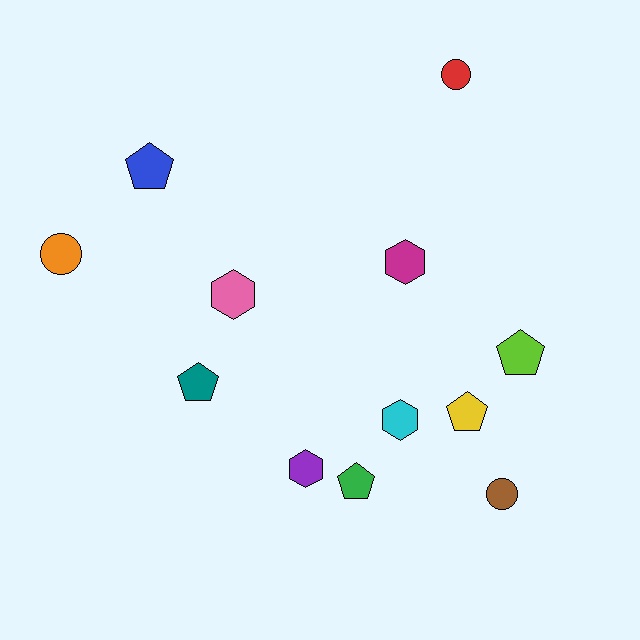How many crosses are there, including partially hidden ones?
There are no crosses.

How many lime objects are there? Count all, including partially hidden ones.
There is 1 lime object.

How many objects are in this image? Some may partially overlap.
There are 12 objects.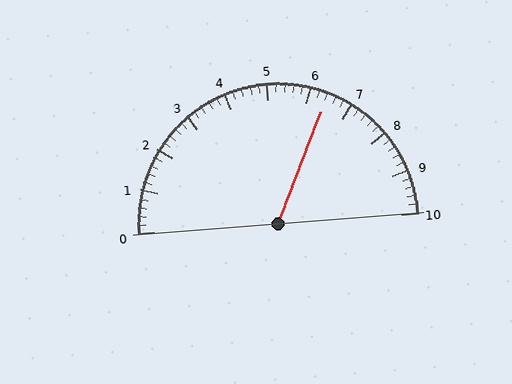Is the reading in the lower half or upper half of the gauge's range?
The reading is in the upper half of the range (0 to 10).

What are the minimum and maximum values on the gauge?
The gauge ranges from 0 to 10.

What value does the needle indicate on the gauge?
The needle indicates approximately 6.4.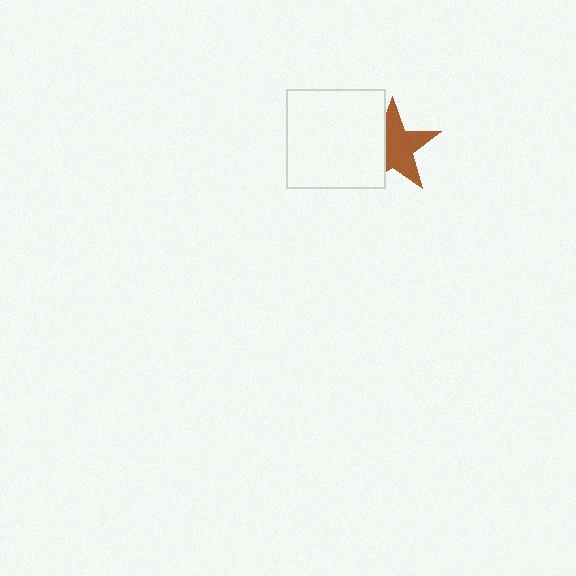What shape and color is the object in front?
The object in front is a white square.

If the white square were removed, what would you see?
You would see the complete brown star.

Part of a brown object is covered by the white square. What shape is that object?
It is a star.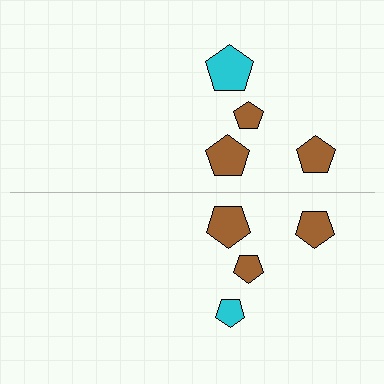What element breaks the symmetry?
The cyan pentagon on the bottom side has a different size than its mirror counterpart.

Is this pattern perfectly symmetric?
No, the pattern is not perfectly symmetric. The cyan pentagon on the bottom side has a different size than its mirror counterpart.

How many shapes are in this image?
There are 8 shapes in this image.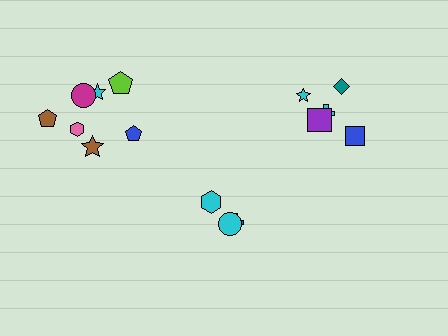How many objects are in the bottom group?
There are 3 objects.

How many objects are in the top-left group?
There are 7 objects.